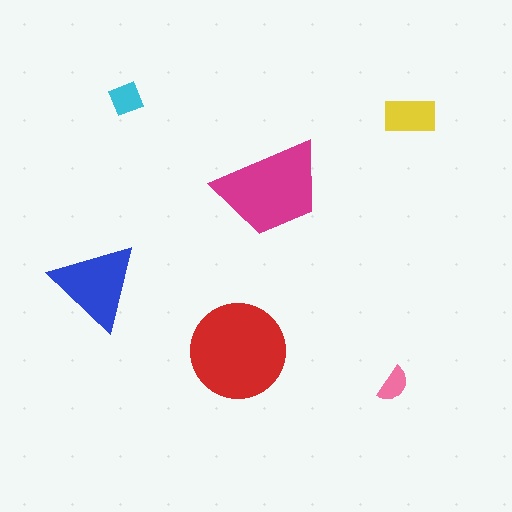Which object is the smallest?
The pink semicircle.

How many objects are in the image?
There are 6 objects in the image.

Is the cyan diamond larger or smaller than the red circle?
Smaller.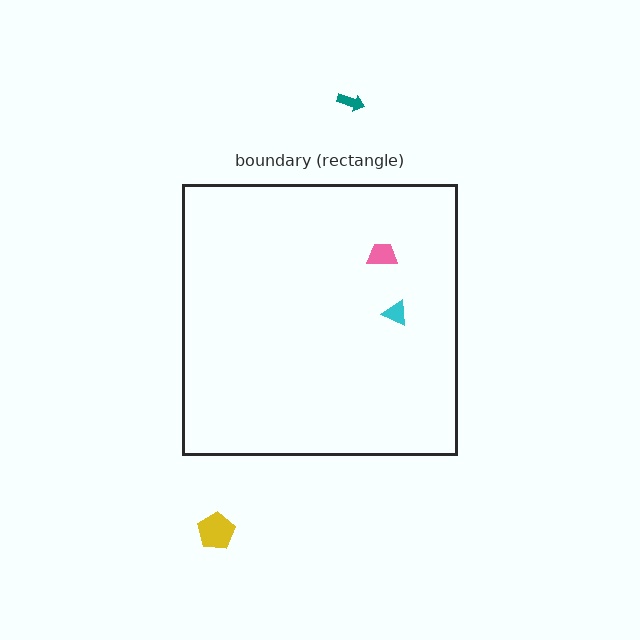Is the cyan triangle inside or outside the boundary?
Inside.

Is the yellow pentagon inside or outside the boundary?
Outside.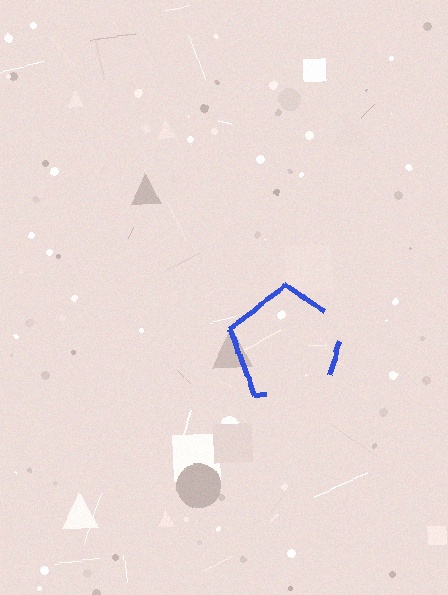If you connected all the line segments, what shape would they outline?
They would outline a pentagon.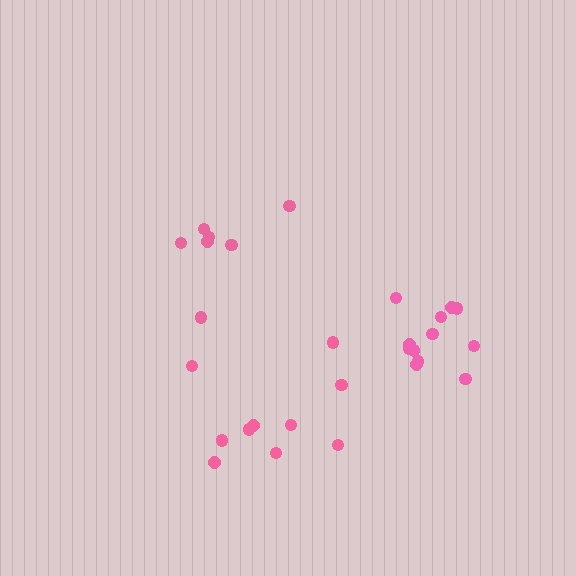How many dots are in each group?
Group 1: 12 dots, Group 2: 10 dots, Group 3: 7 dots (29 total).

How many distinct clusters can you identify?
There are 3 distinct clusters.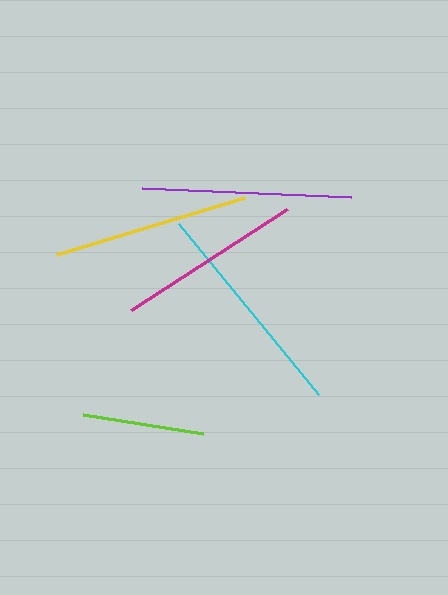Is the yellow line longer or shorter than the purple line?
The purple line is longer than the yellow line.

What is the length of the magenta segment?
The magenta segment is approximately 186 pixels long.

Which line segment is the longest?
The cyan line is the longest at approximately 221 pixels.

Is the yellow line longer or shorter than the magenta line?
The yellow line is longer than the magenta line.